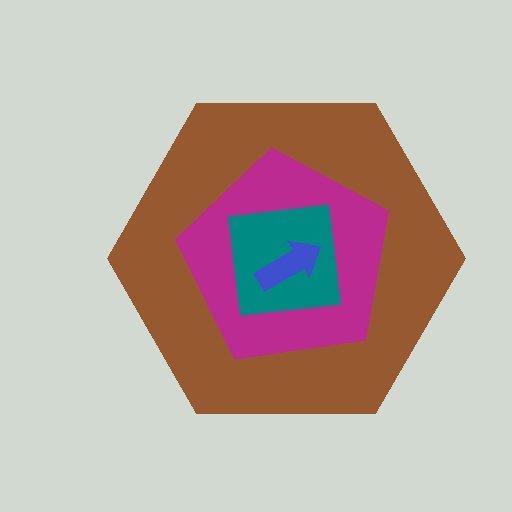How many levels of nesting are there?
4.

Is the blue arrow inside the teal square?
Yes.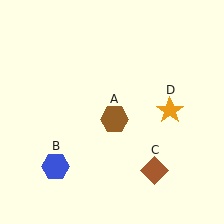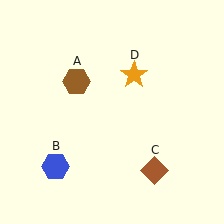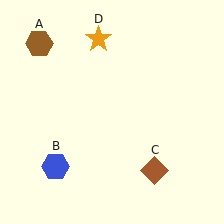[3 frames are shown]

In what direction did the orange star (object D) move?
The orange star (object D) moved up and to the left.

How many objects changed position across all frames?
2 objects changed position: brown hexagon (object A), orange star (object D).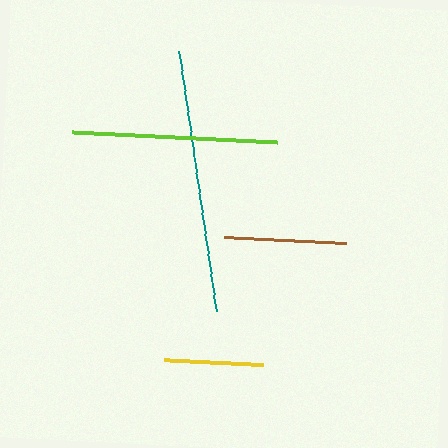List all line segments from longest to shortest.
From longest to shortest: teal, lime, brown, yellow.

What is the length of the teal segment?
The teal segment is approximately 262 pixels long.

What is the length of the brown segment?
The brown segment is approximately 123 pixels long.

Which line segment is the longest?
The teal line is the longest at approximately 262 pixels.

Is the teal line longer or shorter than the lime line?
The teal line is longer than the lime line.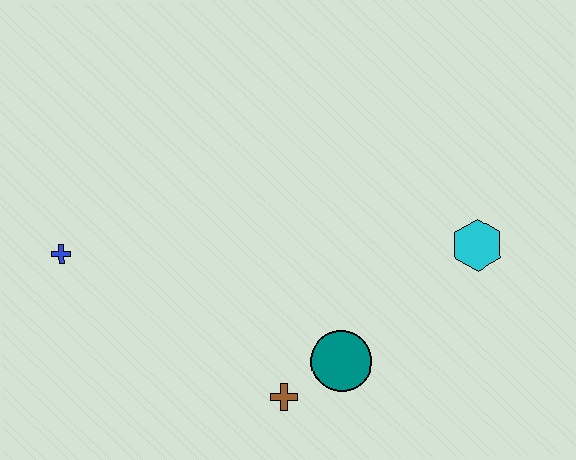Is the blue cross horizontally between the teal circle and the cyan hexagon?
No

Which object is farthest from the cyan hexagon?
The blue cross is farthest from the cyan hexagon.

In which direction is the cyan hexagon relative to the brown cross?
The cyan hexagon is to the right of the brown cross.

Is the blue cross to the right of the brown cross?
No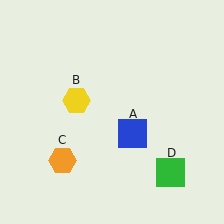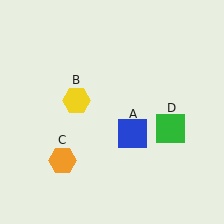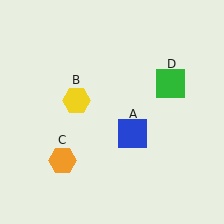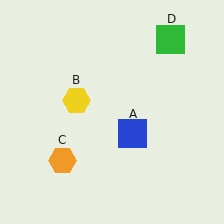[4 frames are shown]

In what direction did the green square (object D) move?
The green square (object D) moved up.